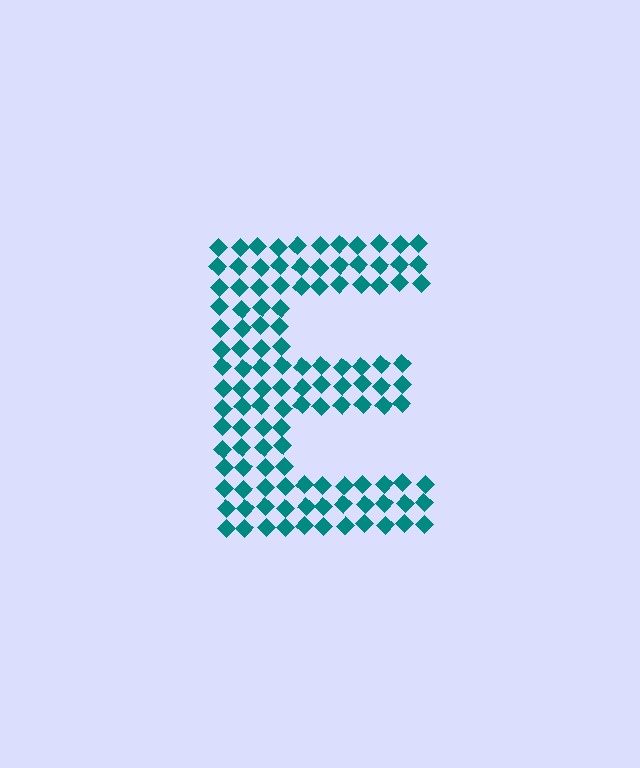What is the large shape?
The large shape is the letter E.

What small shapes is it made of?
It is made of small diamonds.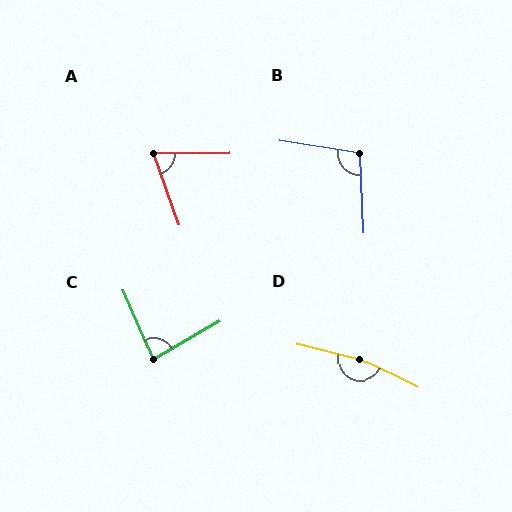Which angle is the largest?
D, at approximately 167 degrees.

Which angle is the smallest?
A, at approximately 71 degrees.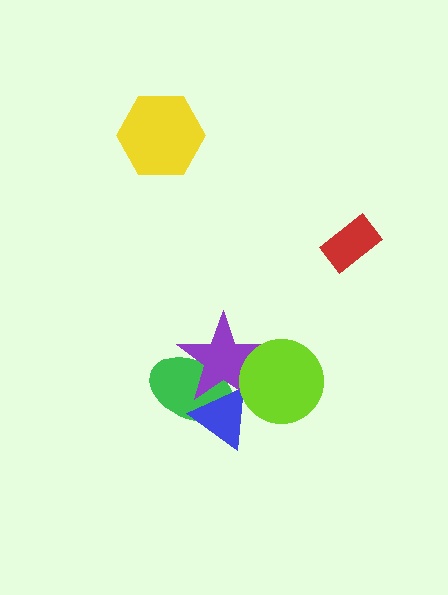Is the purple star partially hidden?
Yes, it is partially covered by another shape.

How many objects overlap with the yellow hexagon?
0 objects overlap with the yellow hexagon.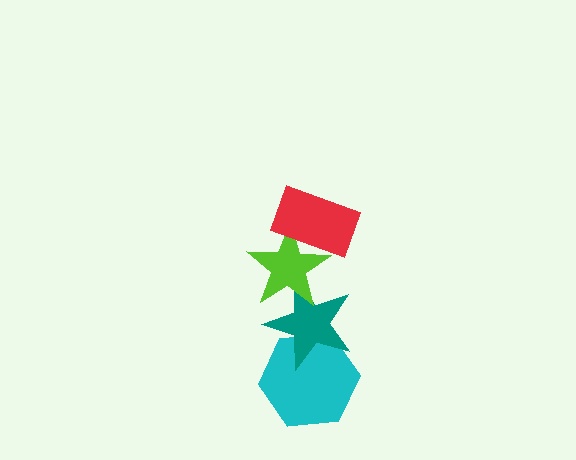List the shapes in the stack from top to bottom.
From top to bottom: the red rectangle, the lime star, the teal star, the cyan hexagon.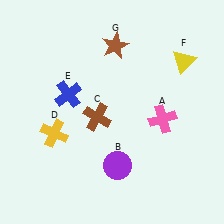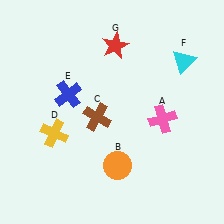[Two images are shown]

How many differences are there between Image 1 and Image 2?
There are 3 differences between the two images.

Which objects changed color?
B changed from purple to orange. F changed from yellow to cyan. G changed from brown to red.